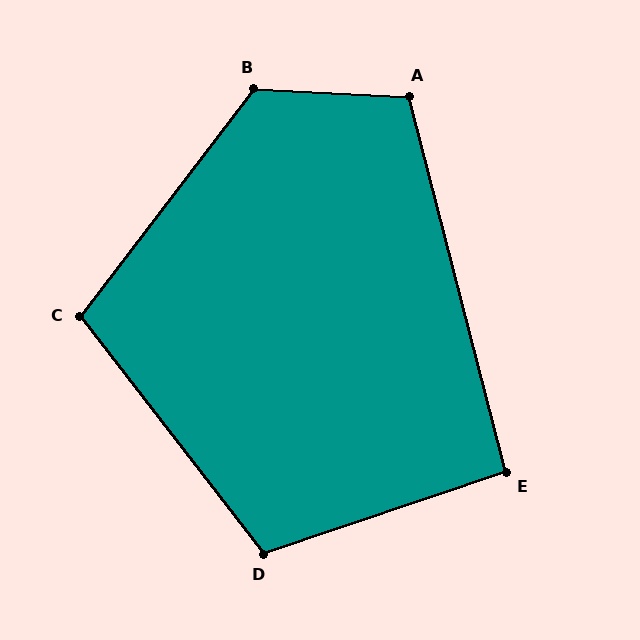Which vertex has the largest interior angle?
B, at approximately 125 degrees.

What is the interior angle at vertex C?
Approximately 105 degrees (obtuse).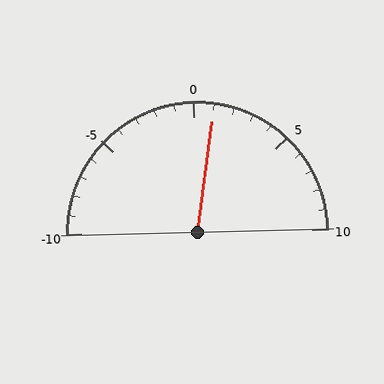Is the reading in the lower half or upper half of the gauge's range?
The reading is in the upper half of the range (-10 to 10).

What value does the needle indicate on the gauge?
The needle indicates approximately 1.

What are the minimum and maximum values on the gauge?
The gauge ranges from -10 to 10.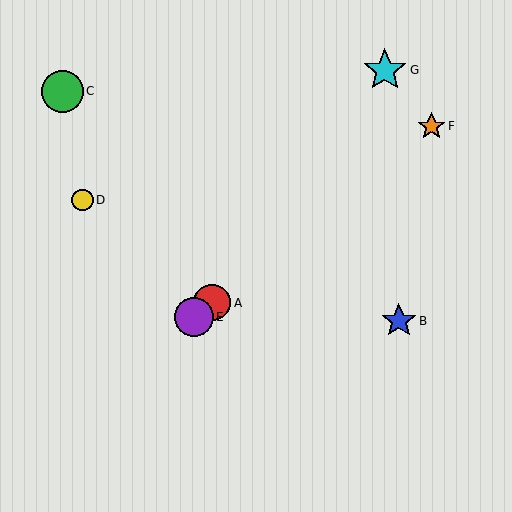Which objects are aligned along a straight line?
Objects A, E, F are aligned along a straight line.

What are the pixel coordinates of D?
Object D is at (83, 200).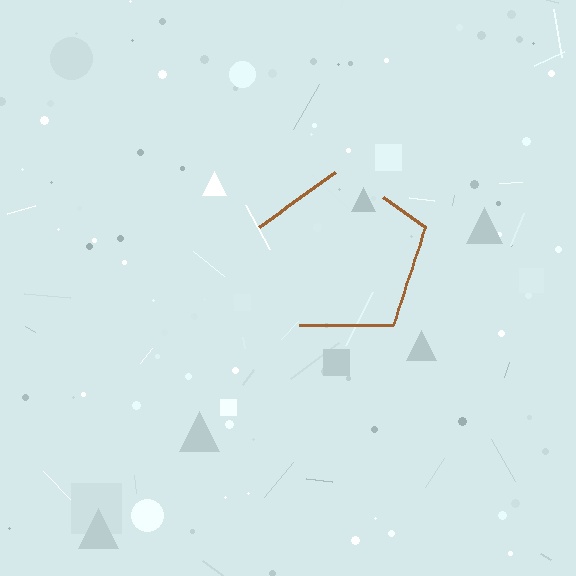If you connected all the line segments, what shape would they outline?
They would outline a pentagon.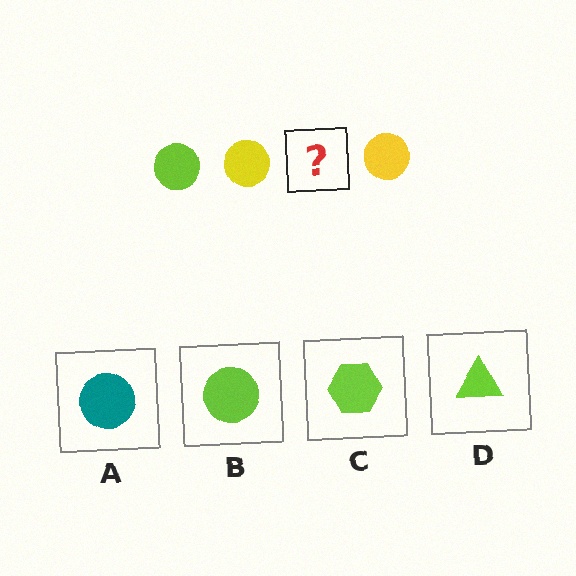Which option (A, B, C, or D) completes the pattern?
B.